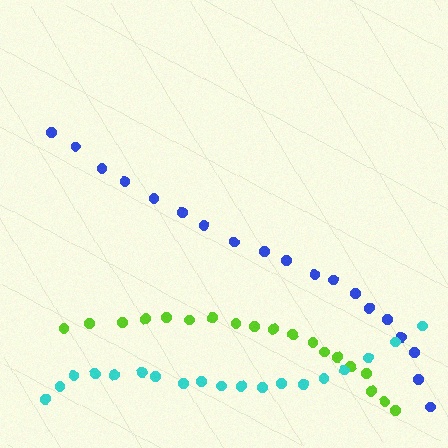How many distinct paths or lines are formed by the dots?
There are 3 distinct paths.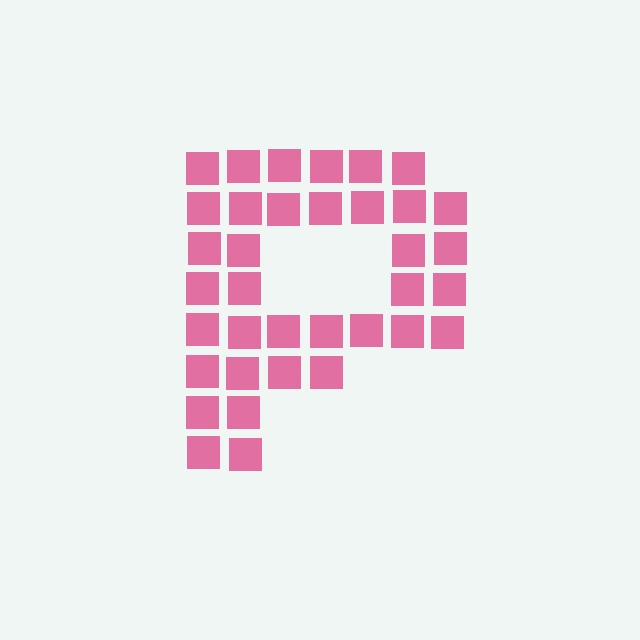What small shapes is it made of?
It is made of small squares.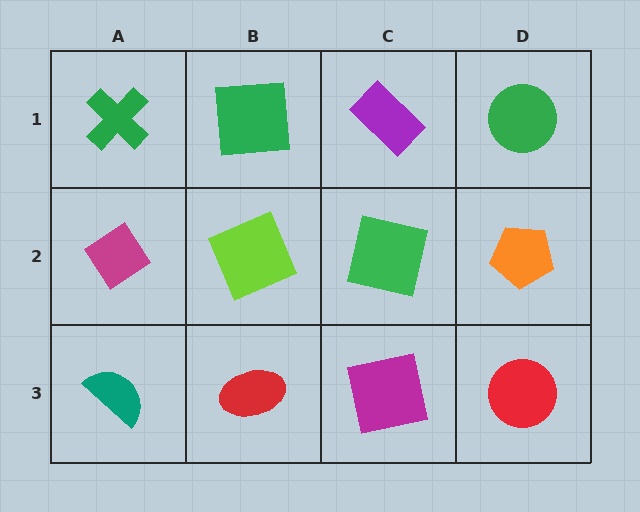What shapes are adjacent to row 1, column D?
An orange pentagon (row 2, column D), a purple rectangle (row 1, column C).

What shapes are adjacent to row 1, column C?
A green square (row 2, column C), a green square (row 1, column B), a green circle (row 1, column D).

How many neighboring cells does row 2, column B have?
4.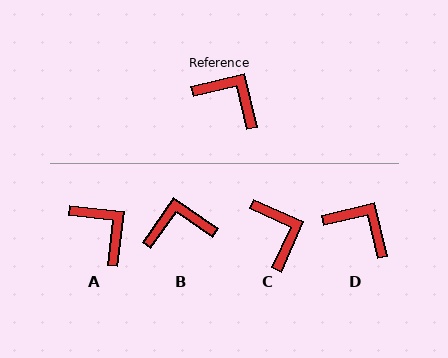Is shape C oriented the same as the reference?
No, it is off by about 37 degrees.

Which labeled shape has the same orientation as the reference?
D.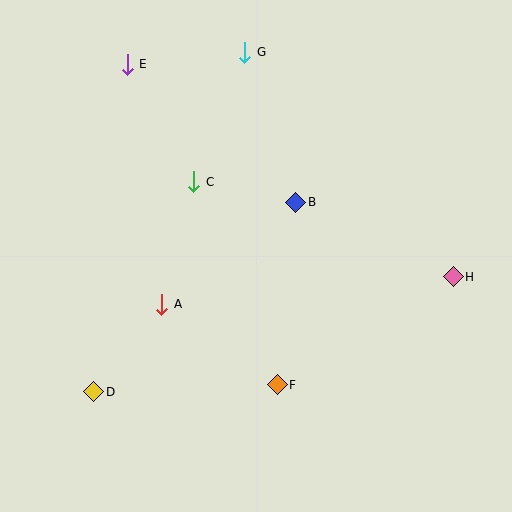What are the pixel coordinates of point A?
Point A is at (162, 304).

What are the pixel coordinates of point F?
Point F is at (277, 385).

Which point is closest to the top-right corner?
Point G is closest to the top-right corner.